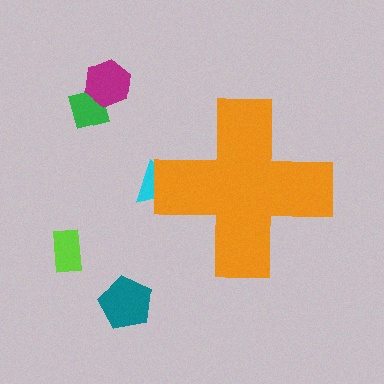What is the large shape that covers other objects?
An orange cross.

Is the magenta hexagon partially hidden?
No, the magenta hexagon is fully visible.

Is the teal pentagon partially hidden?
No, the teal pentagon is fully visible.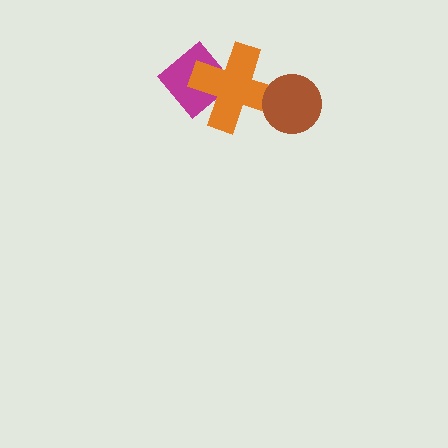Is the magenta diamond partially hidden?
Yes, it is partially covered by another shape.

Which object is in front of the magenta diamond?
The orange cross is in front of the magenta diamond.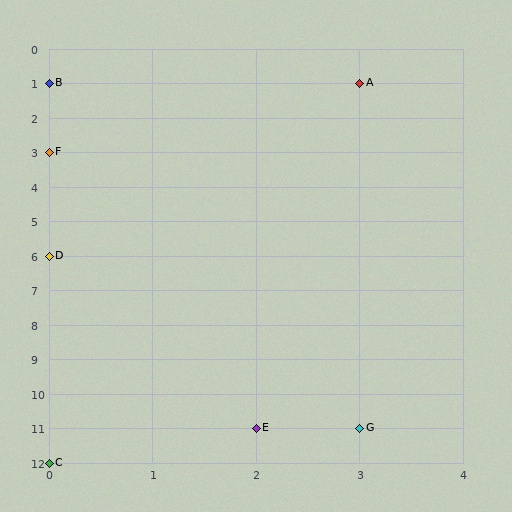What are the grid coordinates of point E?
Point E is at grid coordinates (2, 11).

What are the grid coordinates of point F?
Point F is at grid coordinates (0, 3).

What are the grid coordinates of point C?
Point C is at grid coordinates (0, 12).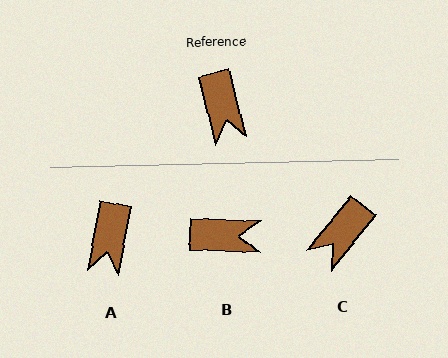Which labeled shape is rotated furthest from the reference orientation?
B, about 73 degrees away.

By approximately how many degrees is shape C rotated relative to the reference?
Approximately 54 degrees clockwise.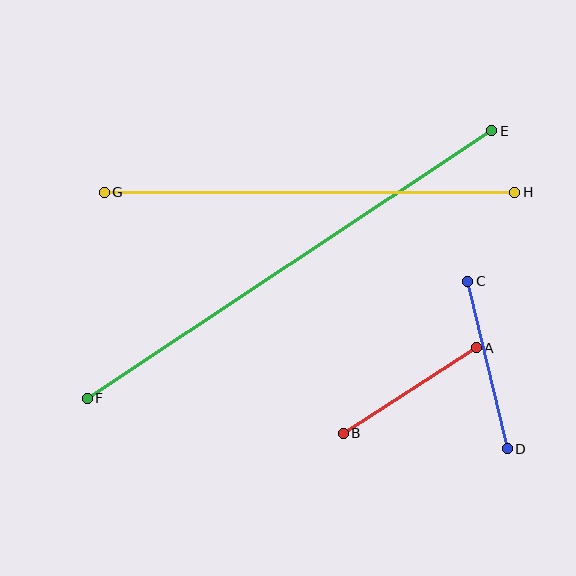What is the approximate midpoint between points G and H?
The midpoint is at approximately (309, 192) pixels.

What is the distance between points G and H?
The distance is approximately 411 pixels.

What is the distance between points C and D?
The distance is approximately 172 pixels.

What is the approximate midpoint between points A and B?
The midpoint is at approximately (410, 390) pixels.